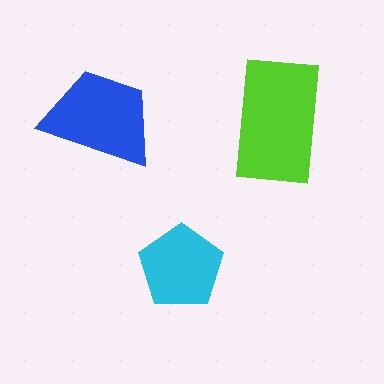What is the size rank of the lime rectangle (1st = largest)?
1st.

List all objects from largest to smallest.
The lime rectangle, the blue trapezoid, the cyan pentagon.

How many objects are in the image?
There are 3 objects in the image.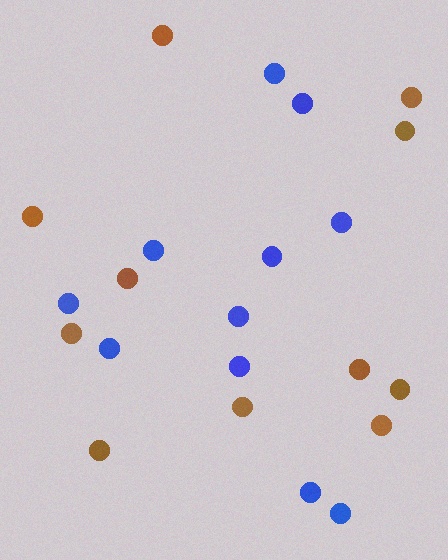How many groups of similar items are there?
There are 2 groups: one group of blue circles (11) and one group of brown circles (11).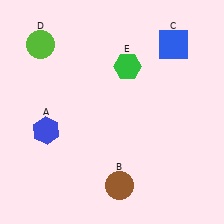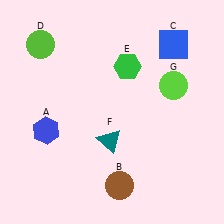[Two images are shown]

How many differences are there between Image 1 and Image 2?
There are 2 differences between the two images.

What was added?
A teal triangle (F), a lime circle (G) were added in Image 2.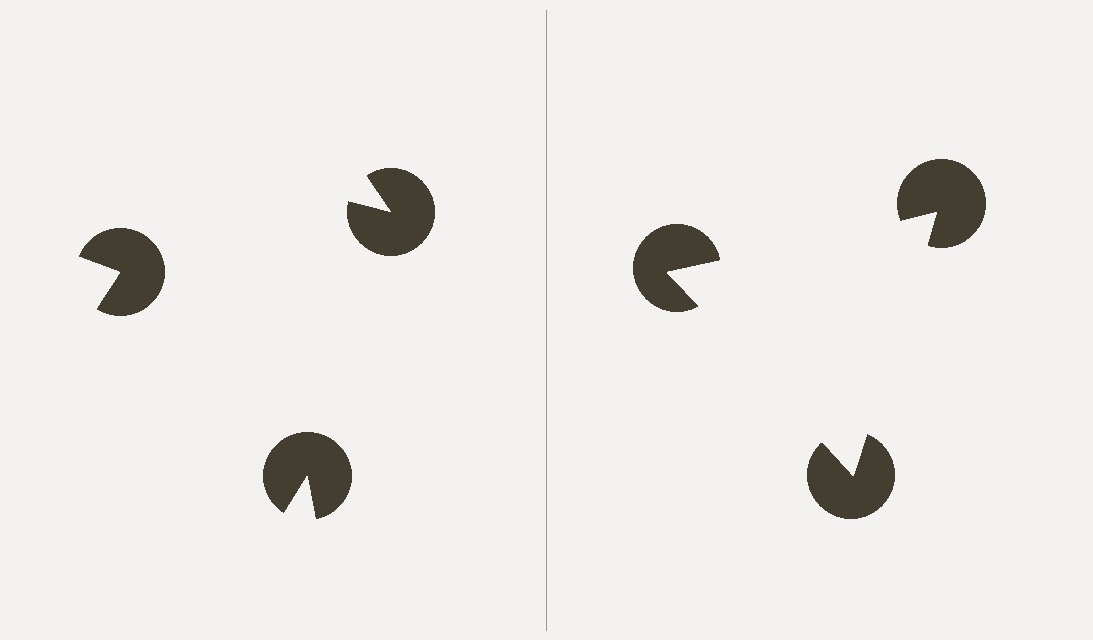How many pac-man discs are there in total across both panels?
6 — 3 on each side.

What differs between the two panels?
The pac-man discs are positioned identically on both sides; only the wedge orientations differ. On the right they align to a triangle; on the left they are misaligned.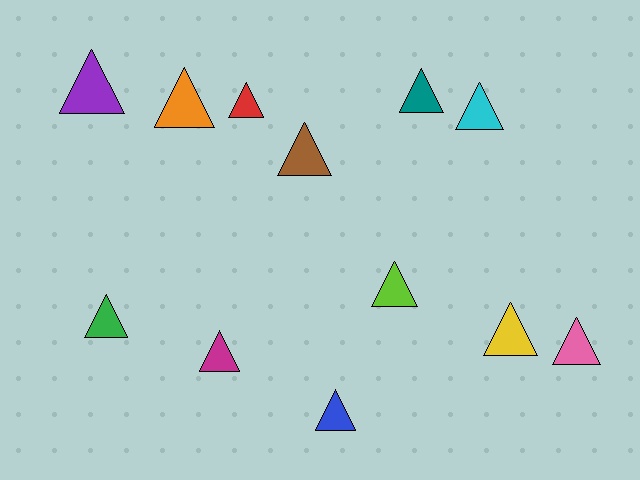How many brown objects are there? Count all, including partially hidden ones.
There is 1 brown object.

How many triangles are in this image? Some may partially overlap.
There are 12 triangles.